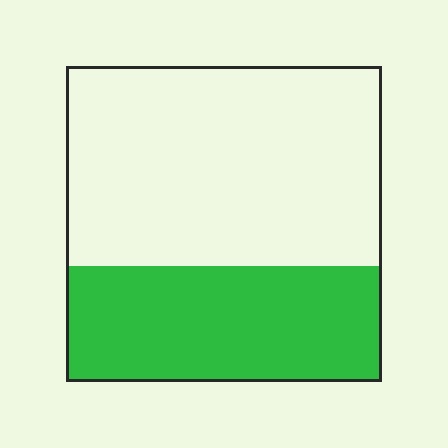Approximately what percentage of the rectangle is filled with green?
Approximately 35%.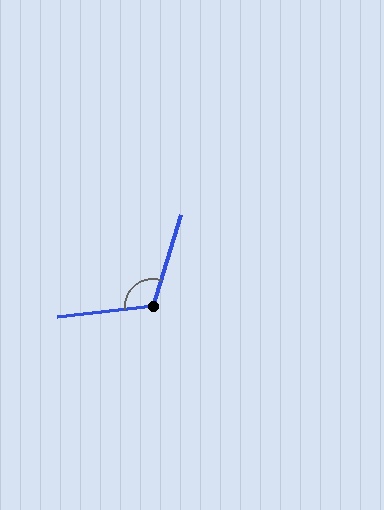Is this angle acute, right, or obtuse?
It is obtuse.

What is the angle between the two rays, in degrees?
Approximately 114 degrees.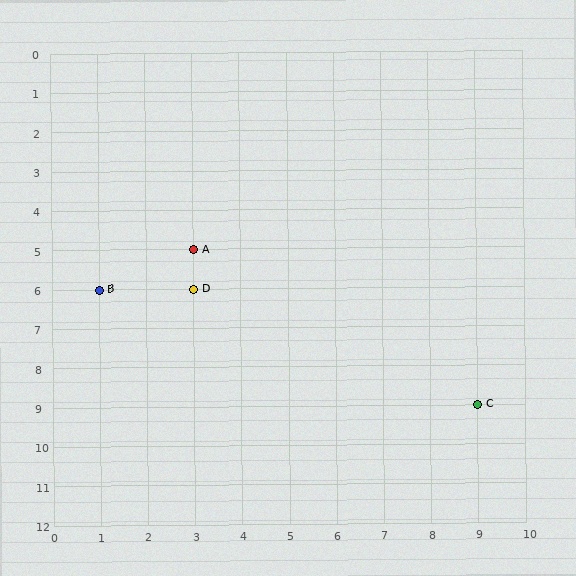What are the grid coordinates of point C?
Point C is at grid coordinates (9, 9).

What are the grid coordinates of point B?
Point B is at grid coordinates (1, 6).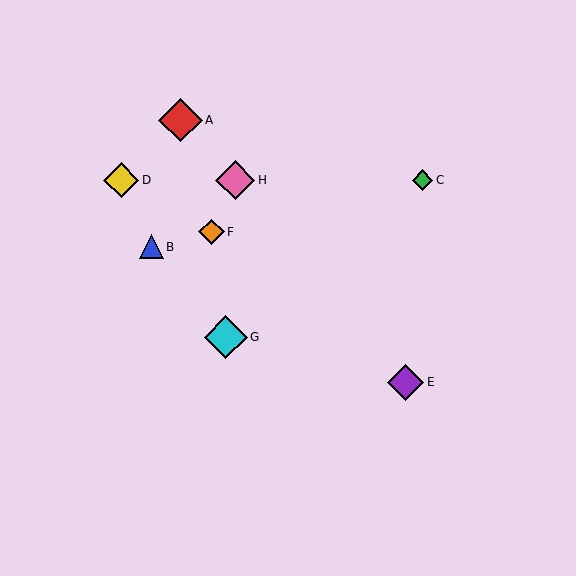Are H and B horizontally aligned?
No, H is at y≈180 and B is at y≈247.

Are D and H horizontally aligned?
Yes, both are at y≈180.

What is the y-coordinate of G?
Object G is at y≈337.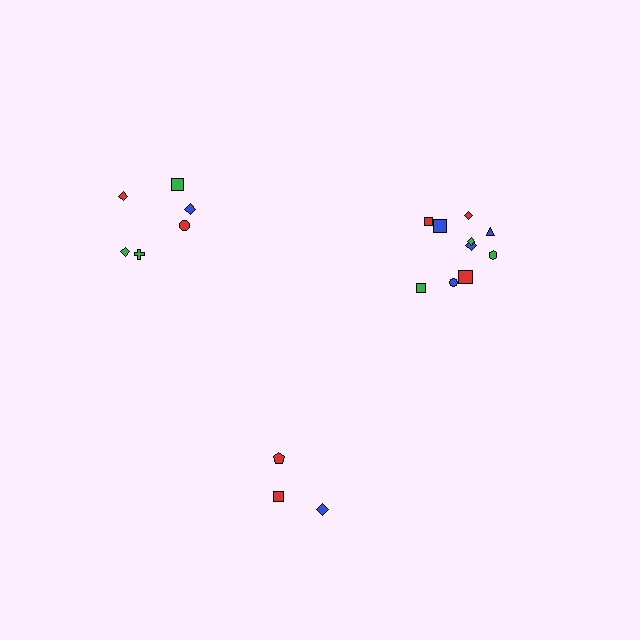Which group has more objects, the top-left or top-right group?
The top-right group.